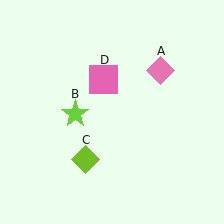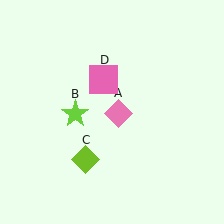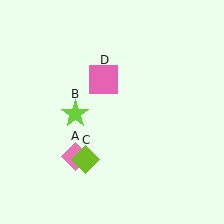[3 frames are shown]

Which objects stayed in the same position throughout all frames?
Lime star (object B) and lime diamond (object C) and pink square (object D) remained stationary.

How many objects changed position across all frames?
1 object changed position: pink diamond (object A).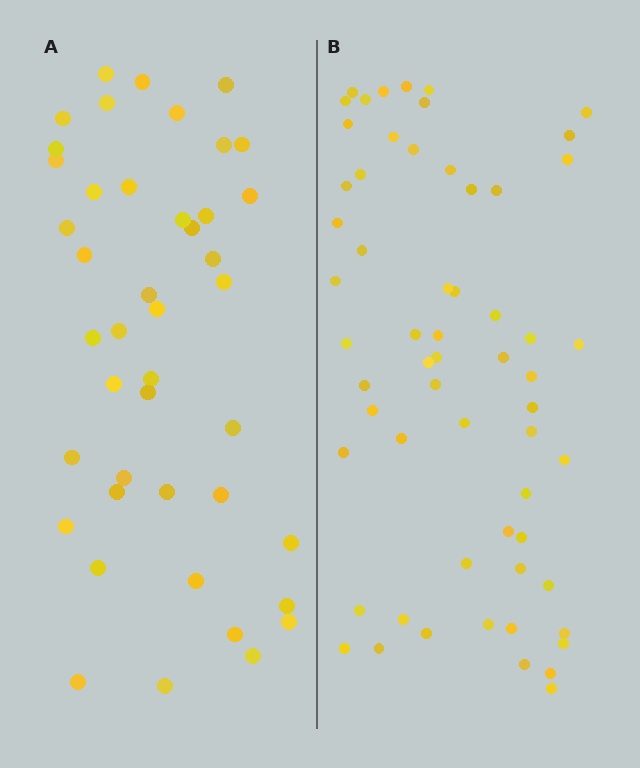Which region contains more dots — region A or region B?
Region B (the right region) has more dots.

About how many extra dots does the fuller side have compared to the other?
Region B has approximately 15 more dots than region A.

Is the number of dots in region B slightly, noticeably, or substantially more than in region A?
Region B has noticeably more, but not dramatically so. The ratio is roughly 1.4 to 1.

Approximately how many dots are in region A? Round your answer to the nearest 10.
About 40 dots. (The exact count is 43, which rounds to 40.)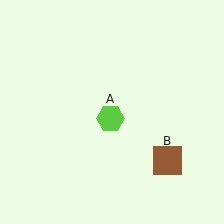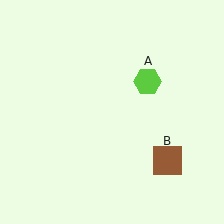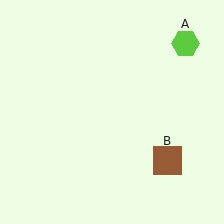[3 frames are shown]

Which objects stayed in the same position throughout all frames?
Brown square (object B) remained stationary.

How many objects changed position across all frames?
1 object changed position: lime hexagon (object A).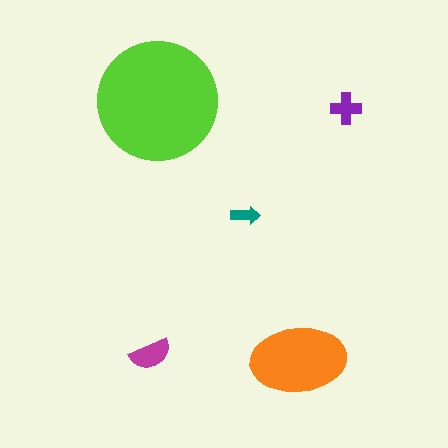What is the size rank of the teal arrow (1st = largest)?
5th.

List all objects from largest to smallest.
The lime circle, the orange ellipse, the magenta semicircle, the purple cross, the teal arrow.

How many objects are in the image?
There are 5 objects in the image.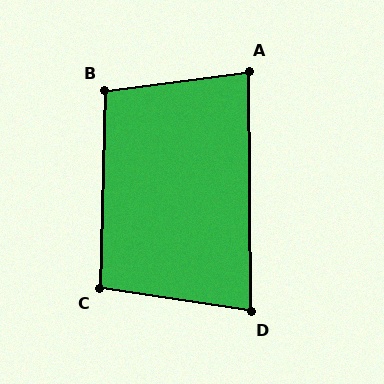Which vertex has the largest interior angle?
B, at approximately 99 degrees.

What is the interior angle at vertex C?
Approximately 97 degrees (obtuse).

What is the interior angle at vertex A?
Approximately 83 degrees (acute).